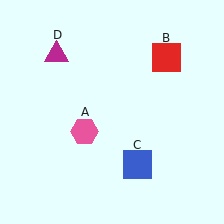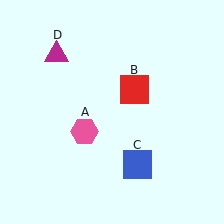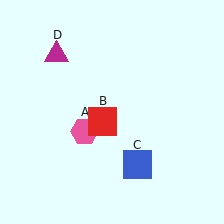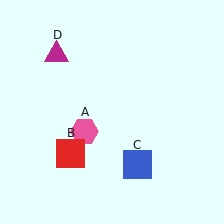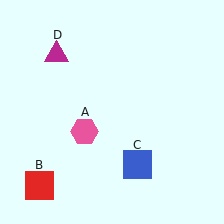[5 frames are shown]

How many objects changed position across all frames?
1 object changed position: red square (object B).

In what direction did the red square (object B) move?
The red square (object B) moved down and to the left.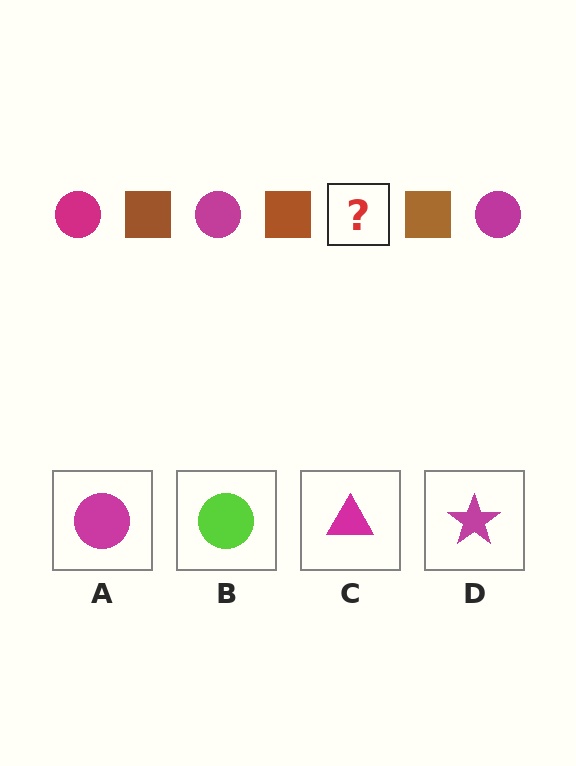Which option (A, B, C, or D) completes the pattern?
A.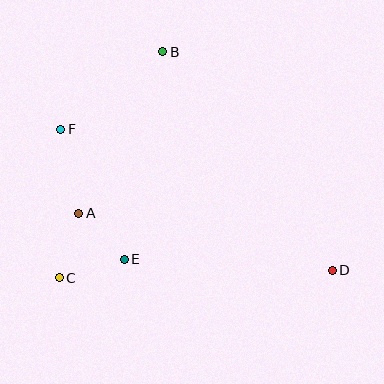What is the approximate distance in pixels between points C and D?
The distance between C and D is approximately 273 pixels.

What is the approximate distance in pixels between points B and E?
The distance between B and E is approximately 211 pixels.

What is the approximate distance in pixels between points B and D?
The distance between B and D is approximately 277 pixels.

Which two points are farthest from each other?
Points D and F are farthest from each other.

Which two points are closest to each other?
Points A and E are closest to each other.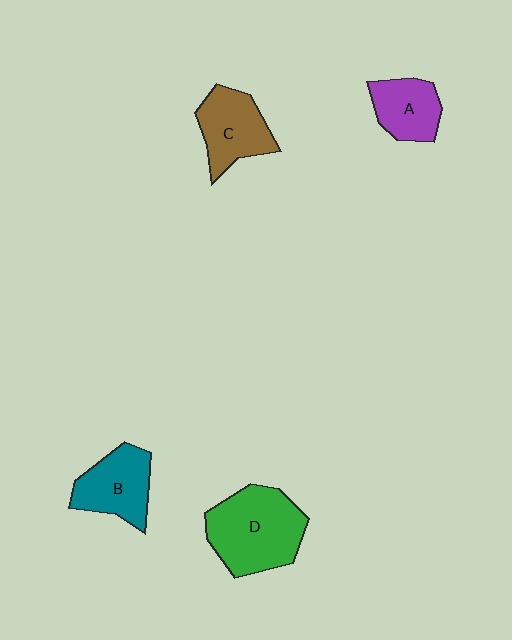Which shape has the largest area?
Shape D (green).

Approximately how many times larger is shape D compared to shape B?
Approximately 1.5 times.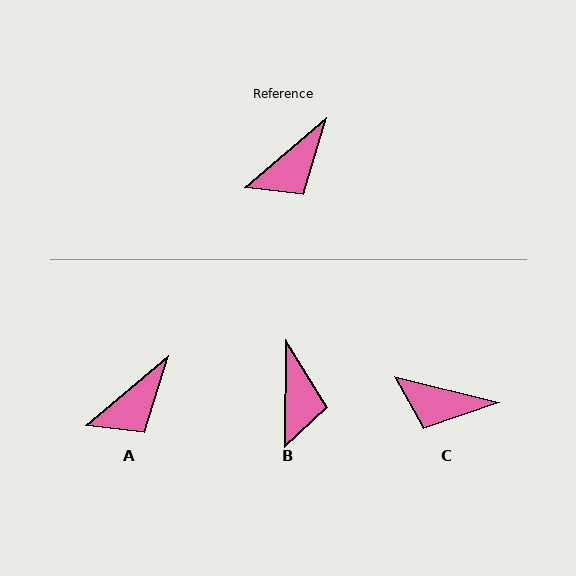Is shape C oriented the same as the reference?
No, it is off by about 54 degrees.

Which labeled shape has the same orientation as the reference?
A.